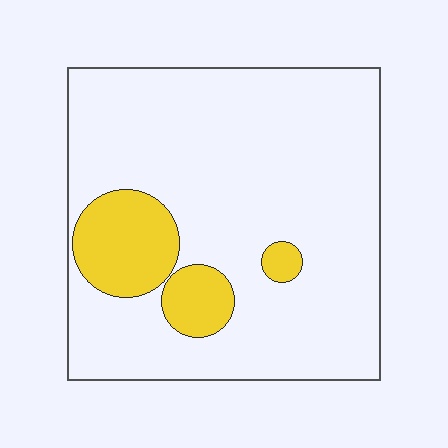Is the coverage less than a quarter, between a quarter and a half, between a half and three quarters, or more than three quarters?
Less than a quarter.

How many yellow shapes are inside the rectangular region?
3.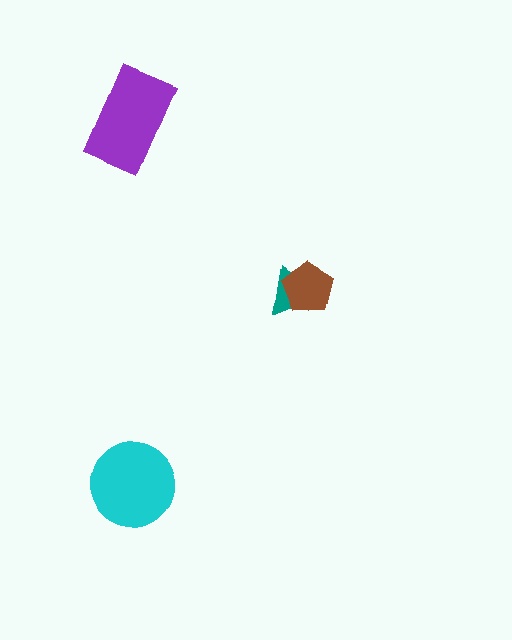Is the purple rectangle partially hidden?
No, no other shape covers it.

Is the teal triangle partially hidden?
Yes, it is partially covered by another shape.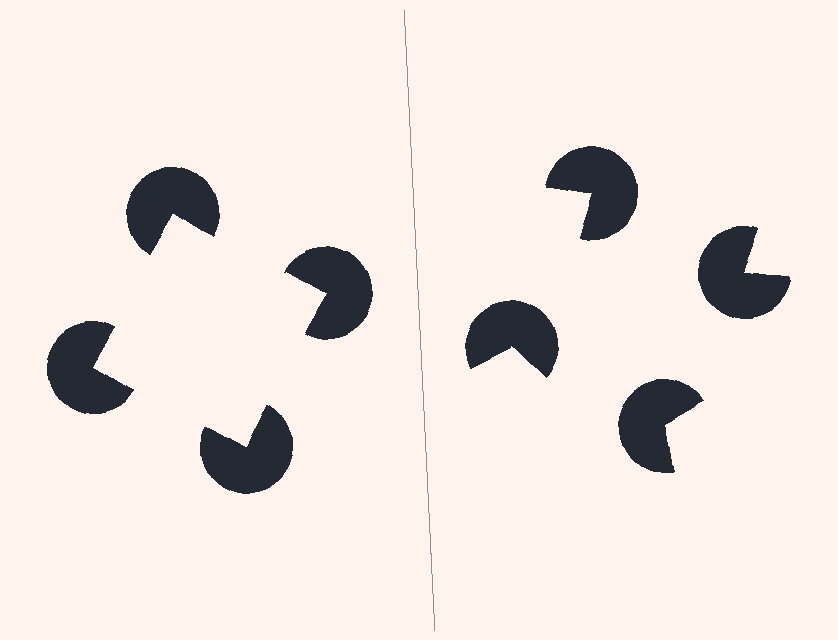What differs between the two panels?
The pac-man discs are positioned identically on both sides; only the wedge orientations differ. On the left they align to a square; on the right they are misaligned.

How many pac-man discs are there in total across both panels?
8 — 4 on each side.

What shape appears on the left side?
An illusory square.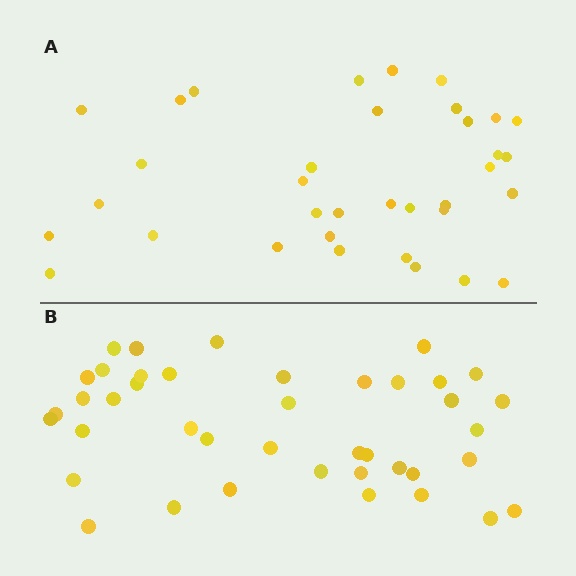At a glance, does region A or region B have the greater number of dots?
Region B (the bottom region) has more dots.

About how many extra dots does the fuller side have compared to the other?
Region B has about 6 more dots than region A.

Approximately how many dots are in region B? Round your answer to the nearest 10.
About 40 dots. (The exact count is 41, which rounds to 40.)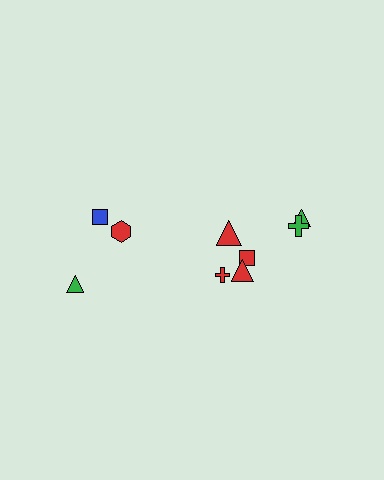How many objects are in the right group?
There are 6 objects.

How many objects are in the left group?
There are 3 objects.